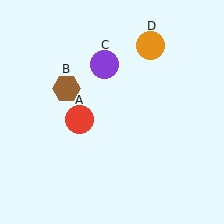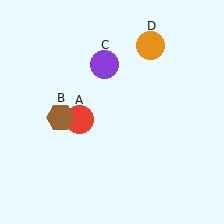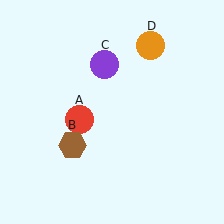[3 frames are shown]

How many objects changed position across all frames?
1 object changed position: brown hexagon (object B).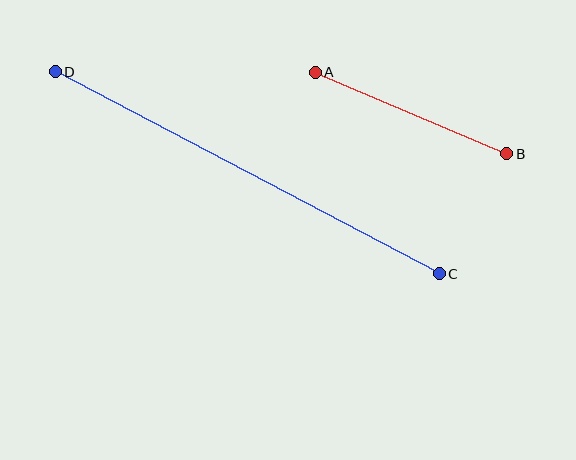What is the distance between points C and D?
The distance is approximately 434 pixels.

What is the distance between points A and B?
The distance is approximately 208 pixels.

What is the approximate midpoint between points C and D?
The midpoint is at approximately (247, 173) pixels.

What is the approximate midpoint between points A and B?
The midpoint is at approximately (411, 113) pixels.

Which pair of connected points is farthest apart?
Points C and D are farthest apart.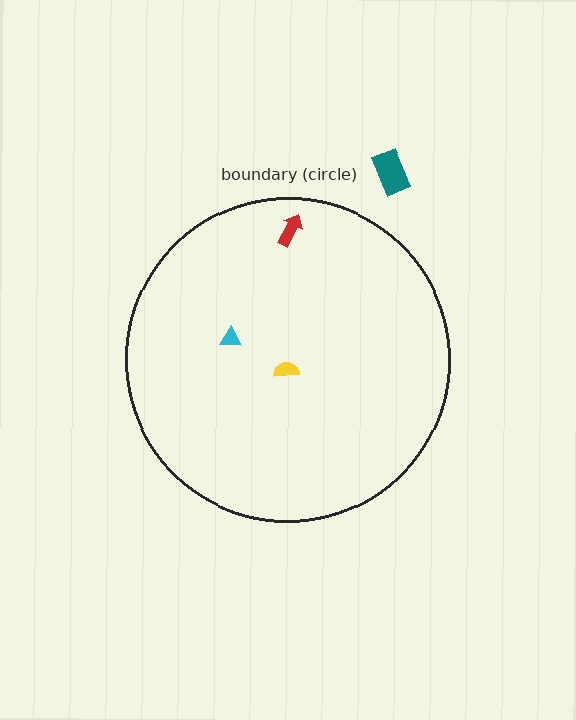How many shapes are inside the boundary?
3 inside, 1 outside.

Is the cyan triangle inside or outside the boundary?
Inside.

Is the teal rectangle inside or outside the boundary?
Outside.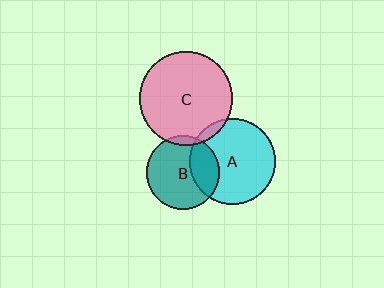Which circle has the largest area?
Circle C (pink).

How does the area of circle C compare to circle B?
Approximately 1.6 times.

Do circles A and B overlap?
Yes.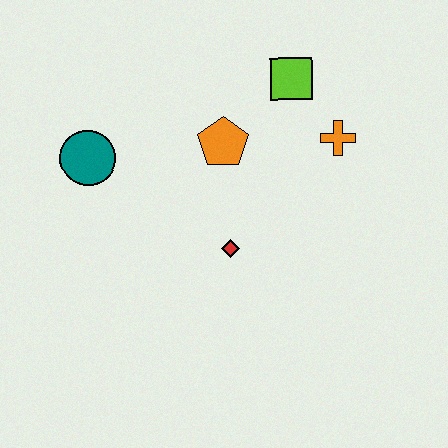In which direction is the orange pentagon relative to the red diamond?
The orange pentagon is above the red diamond.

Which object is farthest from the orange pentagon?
The teal circle is farthest from the orange pentagon.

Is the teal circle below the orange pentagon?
Yes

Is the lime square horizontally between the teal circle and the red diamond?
No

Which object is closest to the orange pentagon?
The lime square is closest to the orange pentagon.